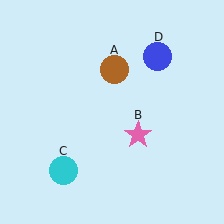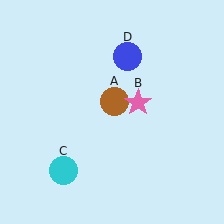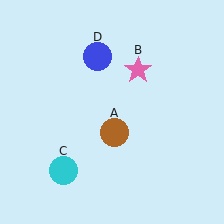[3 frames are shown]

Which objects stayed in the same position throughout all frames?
Cyan circle (object C) remained stationary.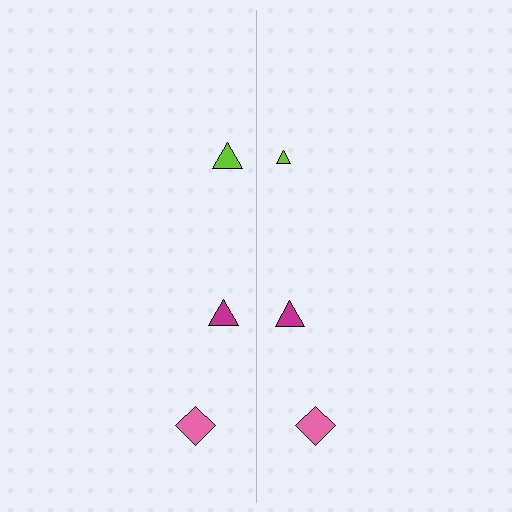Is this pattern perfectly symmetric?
No, the pattern is not perfectly symmetric. The lime triangle on the right side has a different size than its mirror counterpart.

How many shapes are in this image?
There are 6 shapes in this image.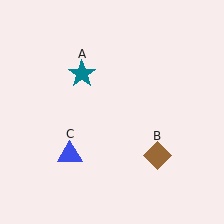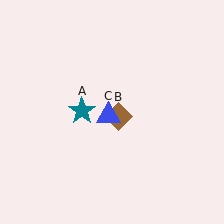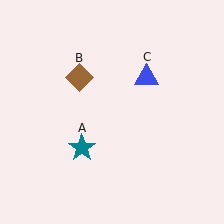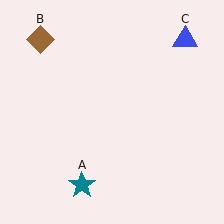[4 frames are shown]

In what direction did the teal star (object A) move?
The teal star (object A) moved down.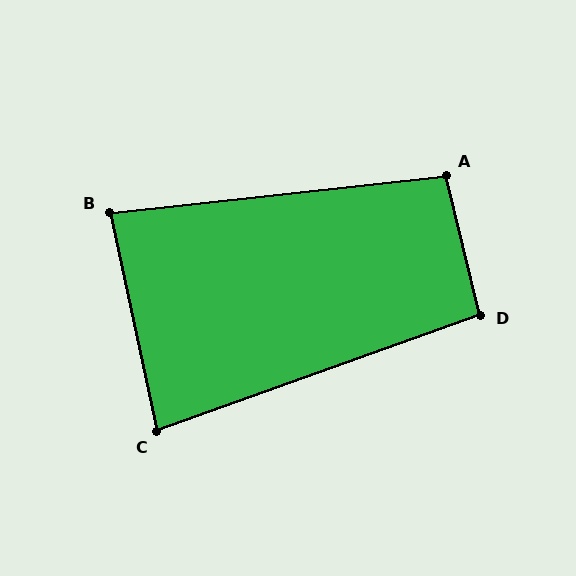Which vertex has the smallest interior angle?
C, at approximately 83 degrees.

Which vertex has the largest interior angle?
A, at approximately 97 degrees.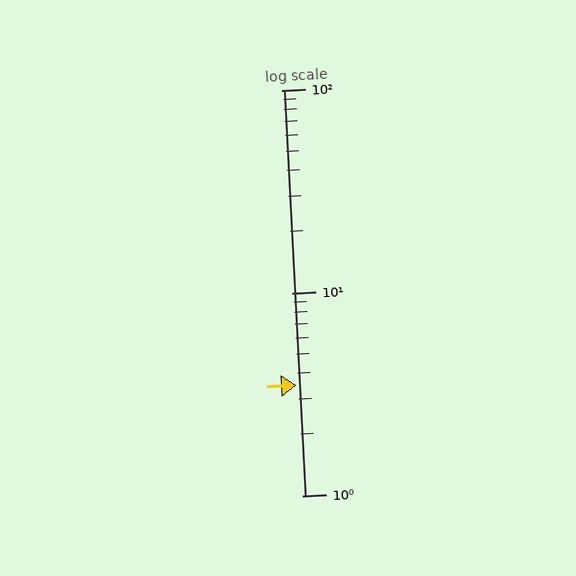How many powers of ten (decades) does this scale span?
The scale spans 2 decades, from 1 to 100.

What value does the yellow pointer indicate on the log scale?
The pointer indicates approximately 3.5.